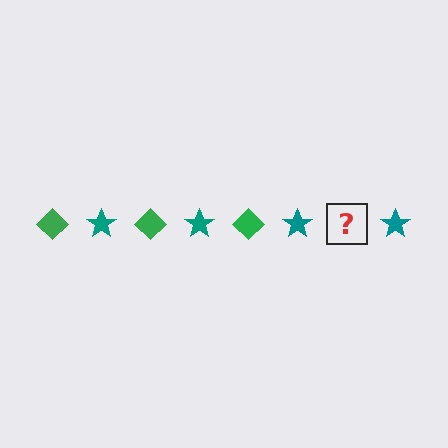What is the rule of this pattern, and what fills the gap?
The rule is that the pattern alternates between green diamond and teal star. The gap should be filled with a green diamond.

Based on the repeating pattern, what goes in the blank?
The blank should be a green diamond.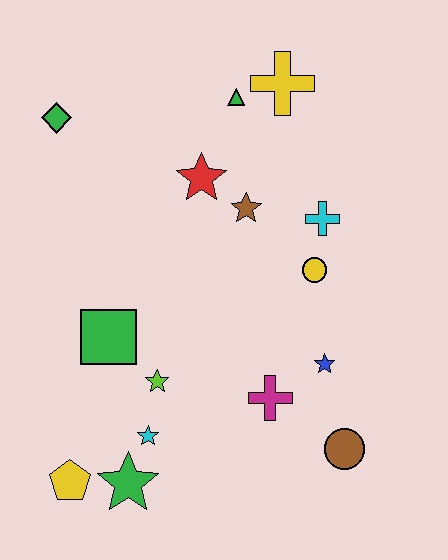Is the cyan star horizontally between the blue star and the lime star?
No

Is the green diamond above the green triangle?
No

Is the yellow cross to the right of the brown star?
Yes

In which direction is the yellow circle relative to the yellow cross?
The yellow circle is below the yellow cross.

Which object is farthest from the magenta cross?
The green diamond is farthest from the magenta cross.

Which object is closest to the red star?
The brown star is closest to the red star.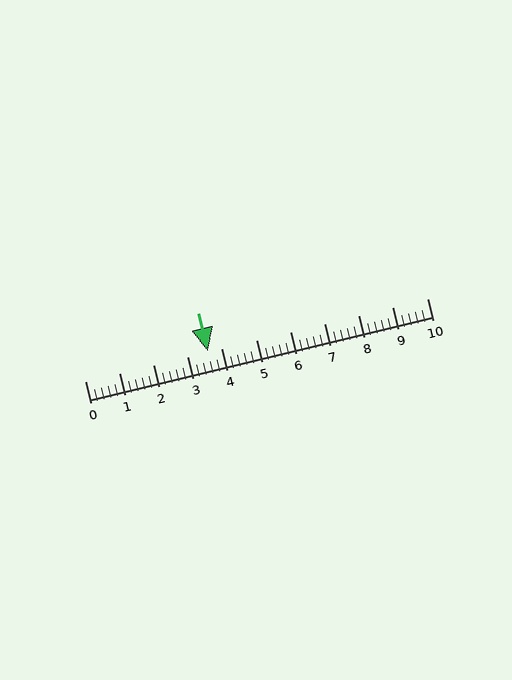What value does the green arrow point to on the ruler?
The green arrow points to approximately 3.6.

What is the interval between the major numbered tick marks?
The major tick marks are spaced 1 units apart.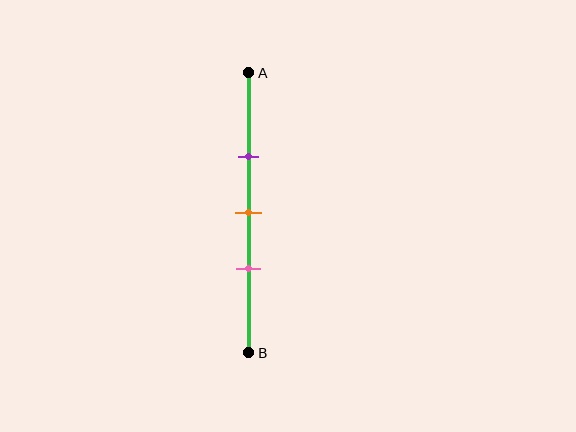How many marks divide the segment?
There are 3 marks dividing the segment.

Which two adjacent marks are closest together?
The orange and pink marks are the closest adjacent pair.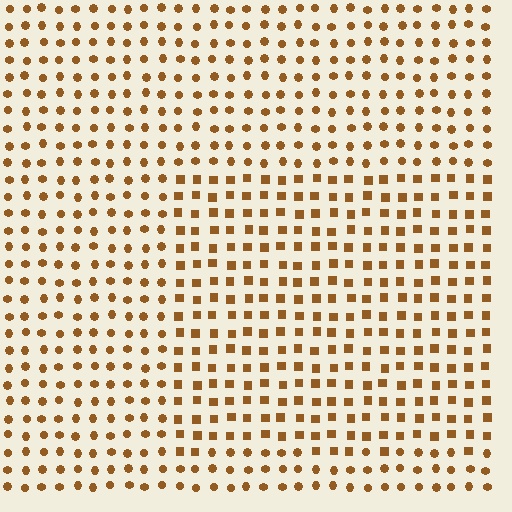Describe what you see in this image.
The image is filled with small brown elements arranged in a uniform grid. A rectangle-shaped region contains squares, while the surrounding area contains circles. The boundary is defined purely by the change in element shape.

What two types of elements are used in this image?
The image uses squares inside the rectangle region and circles outside it.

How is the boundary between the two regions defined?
The boundary is defined by a change in element shape: squares inside vs. circles outside. All elements share the same color and spacing.